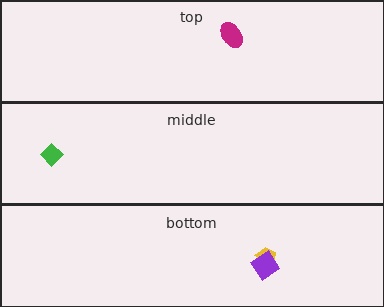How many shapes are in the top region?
1.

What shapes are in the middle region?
The green diamond.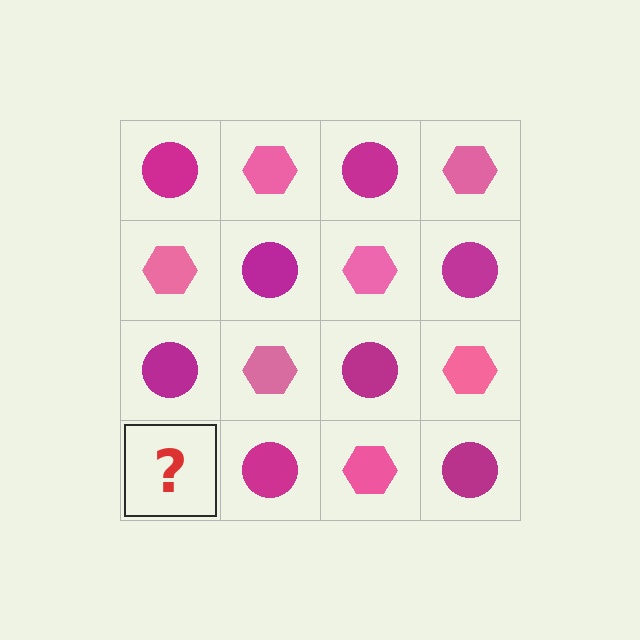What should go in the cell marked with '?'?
The missing cell should contain a pink hexagon.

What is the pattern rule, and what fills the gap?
The rule is that it alternates magenta circle and pink hexagon in a checkerboard pattern. The gap should be filled with a pink hexagon.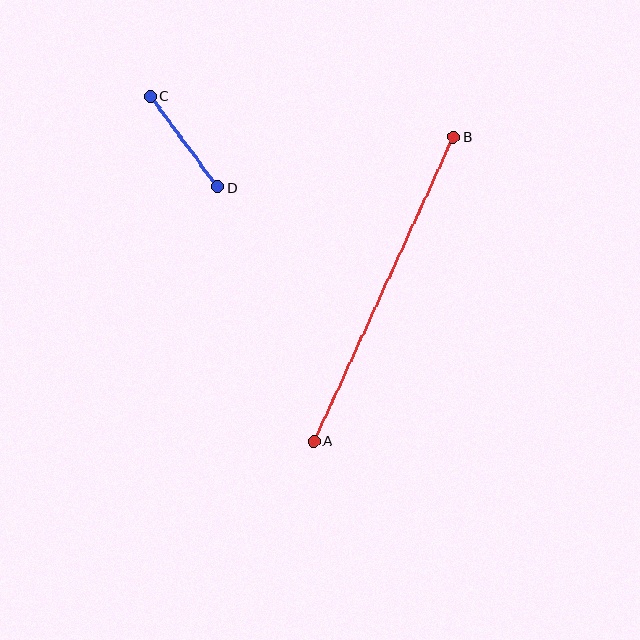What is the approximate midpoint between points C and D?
The midpoint is at approximately (184, 142) pixels.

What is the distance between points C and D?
The distance is approximately 113 pixels.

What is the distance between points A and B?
The distance is approximately 334 pixels.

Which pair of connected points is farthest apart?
Points A and B are farthest apart.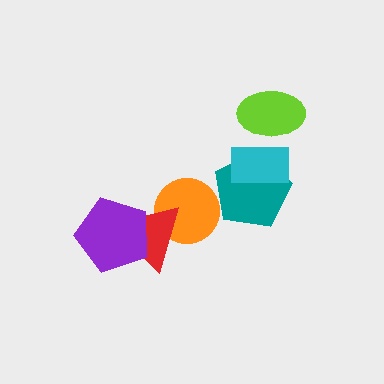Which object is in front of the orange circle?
The red triangle is in front of the orange circle.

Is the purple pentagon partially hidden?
No, no other shape covers it.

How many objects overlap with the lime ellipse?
1 object overlaps with the lime ellipse.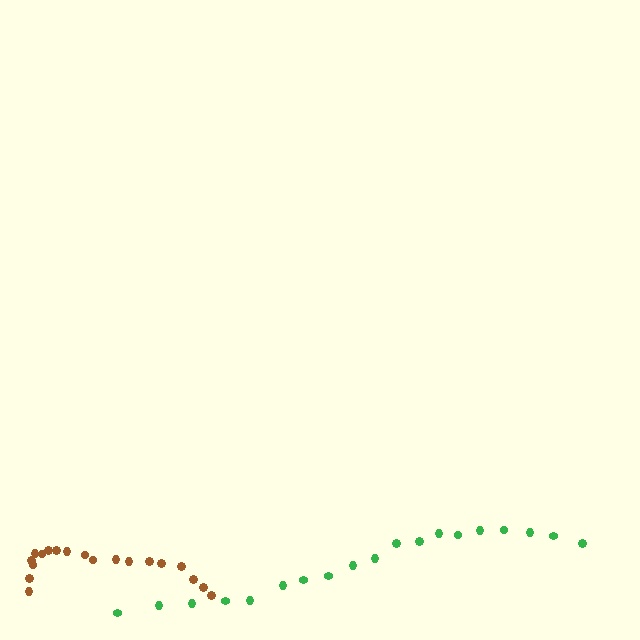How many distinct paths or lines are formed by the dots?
There are 2 distinct paths.